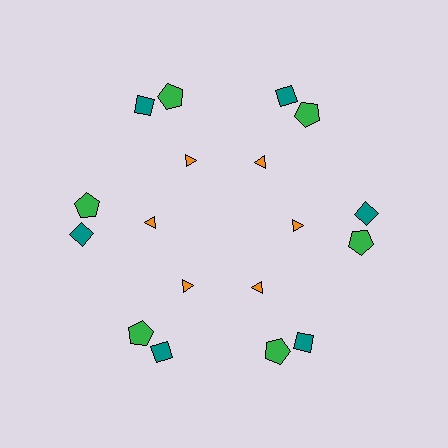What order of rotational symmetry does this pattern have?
This pattern has 6-fold rotational symmetry.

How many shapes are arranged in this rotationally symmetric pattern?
There are 18 shapes, arranged in 6 groups of 3.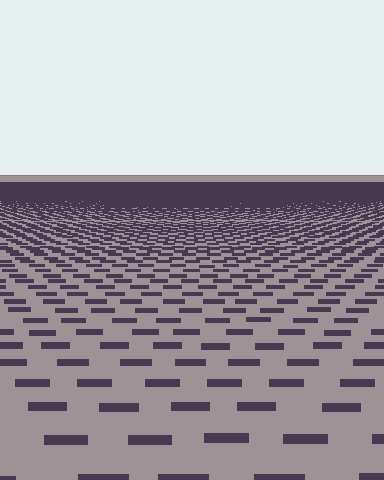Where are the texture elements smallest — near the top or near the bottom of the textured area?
Near the top.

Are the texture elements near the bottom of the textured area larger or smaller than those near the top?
Larger. Near the bottom, elements are closer to the viewer and appear at a bigger on-screen size.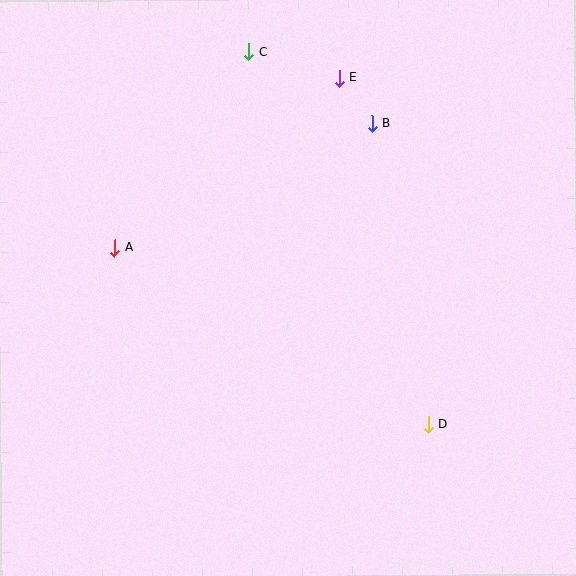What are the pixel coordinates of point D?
Point D is at (428, 424).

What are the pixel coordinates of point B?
Point B is at (372, 123).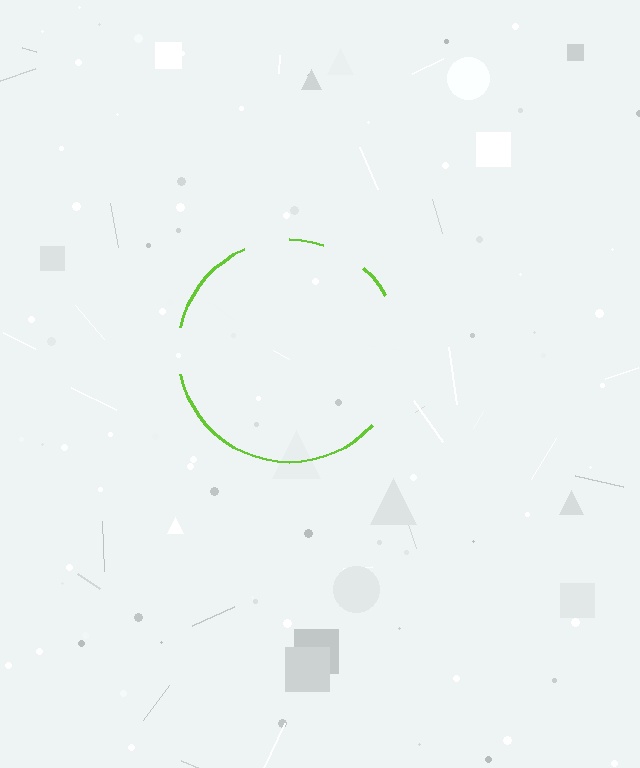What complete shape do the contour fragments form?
The contour fragments form a circle.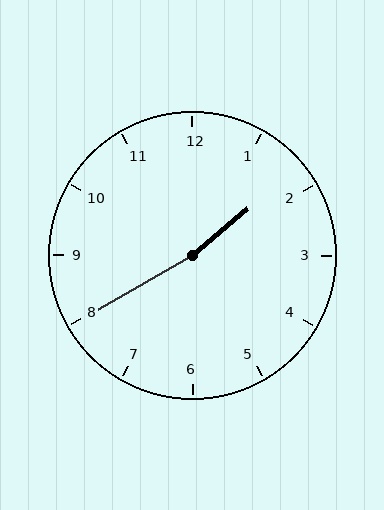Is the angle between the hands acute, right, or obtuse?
It is obtuse.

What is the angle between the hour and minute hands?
Approximately 170 degrees.